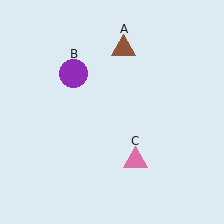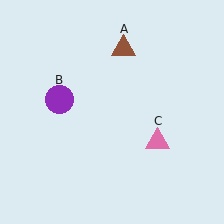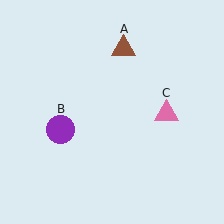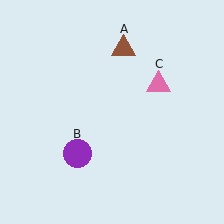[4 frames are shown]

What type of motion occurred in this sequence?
The purple circle (object B), pink triangle (object C) rotated counterclockwise around the center of the scene.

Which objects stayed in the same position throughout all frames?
Brown triangle (object A) remained stationary.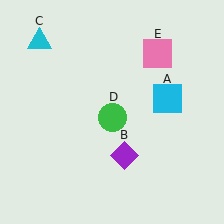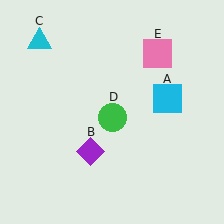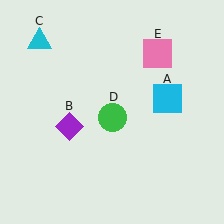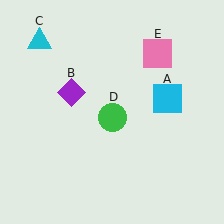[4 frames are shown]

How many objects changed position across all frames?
1 object changed position: purple diamond (object B).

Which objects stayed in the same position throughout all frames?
Cyan square (object A) and cyan triangle (object C) and green circle (object D) and pink square (object E) remained stationary.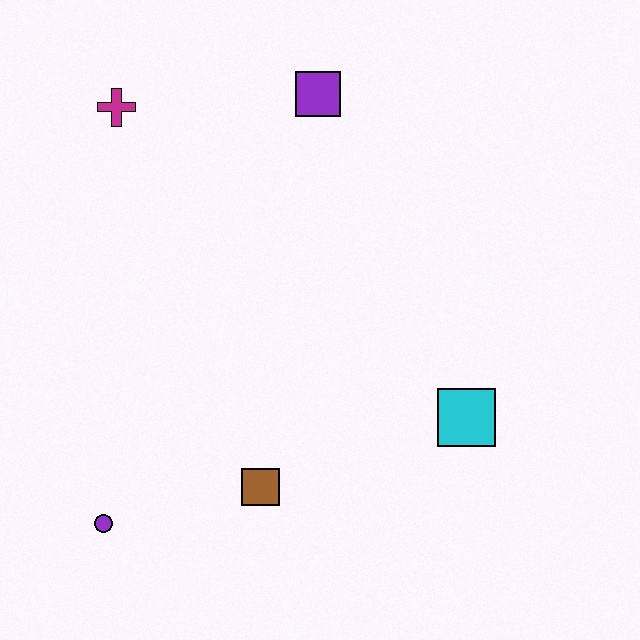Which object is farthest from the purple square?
The purple circle is farthest from the purple square.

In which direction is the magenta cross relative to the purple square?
The magenta cross is to the left of the purple square.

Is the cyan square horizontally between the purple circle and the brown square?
No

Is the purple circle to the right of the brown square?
No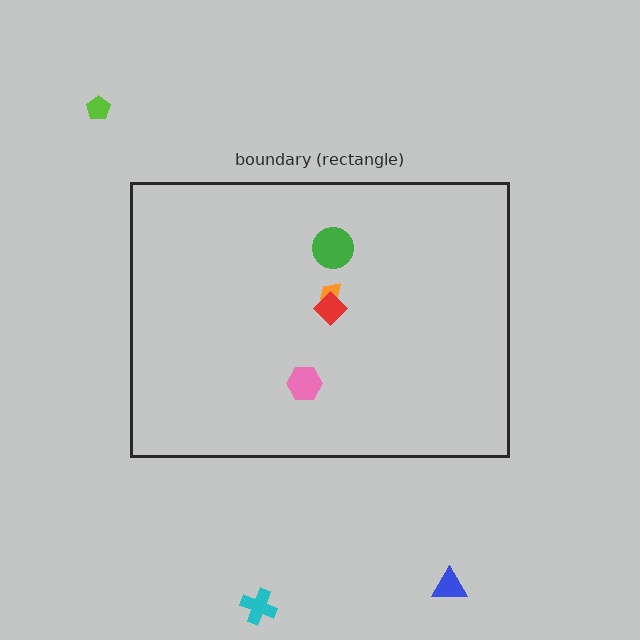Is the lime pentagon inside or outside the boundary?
Outside.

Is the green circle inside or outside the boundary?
Inside.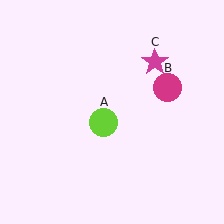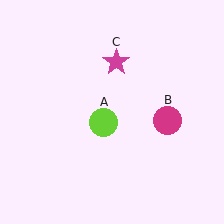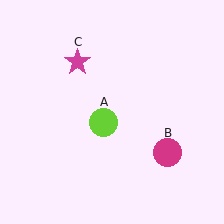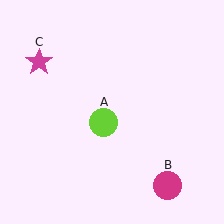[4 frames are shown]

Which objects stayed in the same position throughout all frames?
Lime circle (object A) remained stationary.